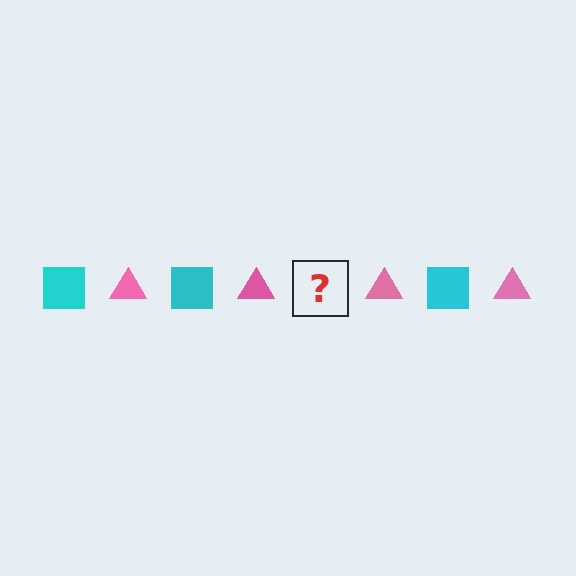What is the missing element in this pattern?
The missing element is a cyan square.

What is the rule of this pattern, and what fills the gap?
The rule is that the pattern alternates between cyan square and pink triangle. The gap should be filled with a cyan square.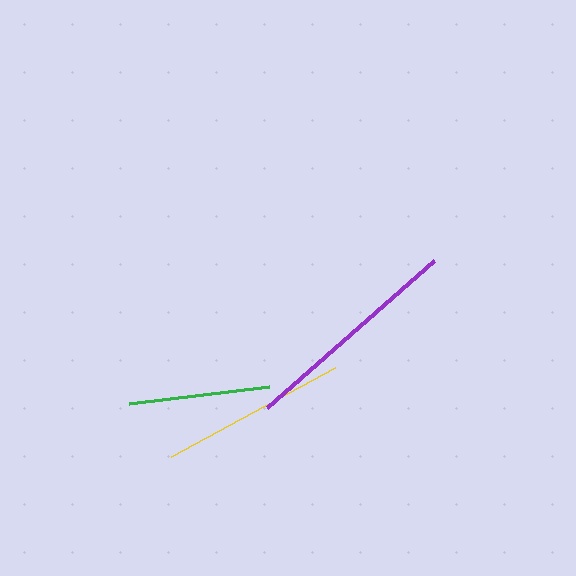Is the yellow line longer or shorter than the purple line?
The purple line is longer than the yellow line.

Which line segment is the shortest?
The green line is the shortest at approximately 141 pixels.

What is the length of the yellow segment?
The yellow segment is approximately 186 pixels long.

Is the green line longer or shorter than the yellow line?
The yellow line is longer than the green line.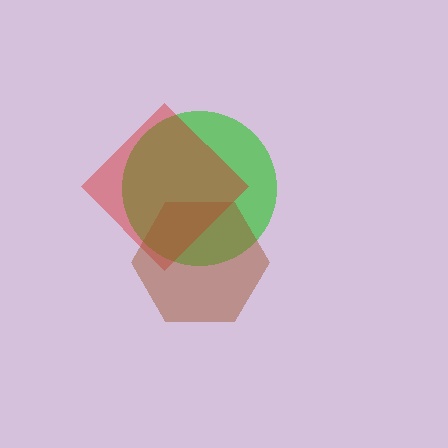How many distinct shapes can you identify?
There are 3 distinct shapes: a green circle, a red diamond, a brown hexagon.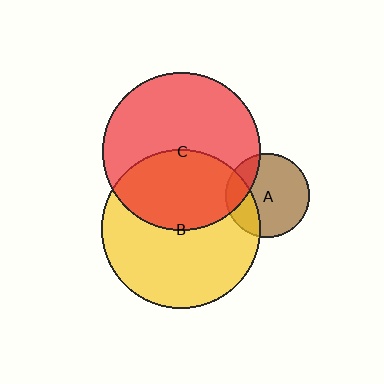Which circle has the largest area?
Circle B (yellow).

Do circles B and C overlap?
Yes.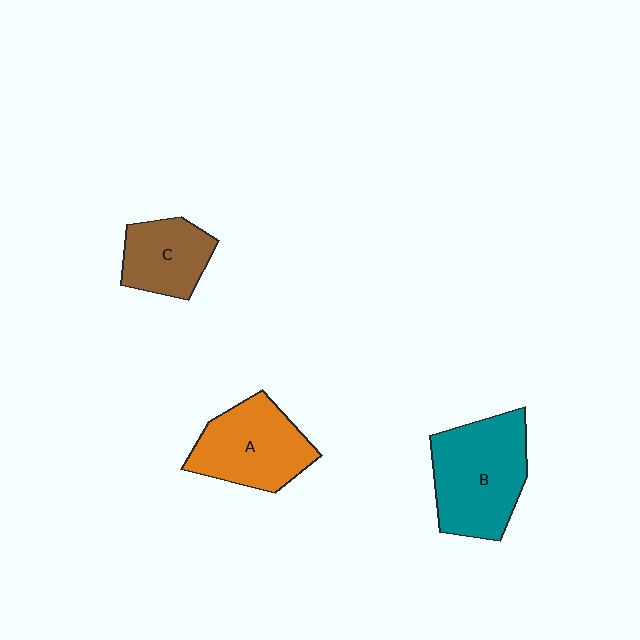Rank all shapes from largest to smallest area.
From largest to smallest: B (teal), A (orange), C (brown).